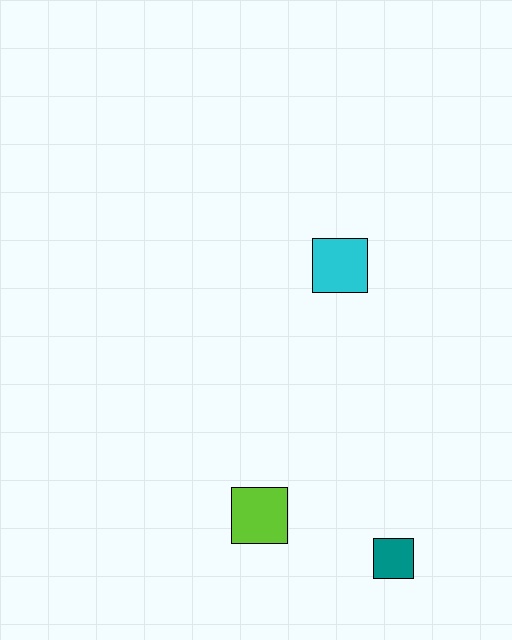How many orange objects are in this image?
There are no orange objects.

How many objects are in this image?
There are 3 objects.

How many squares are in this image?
There are 3 squares.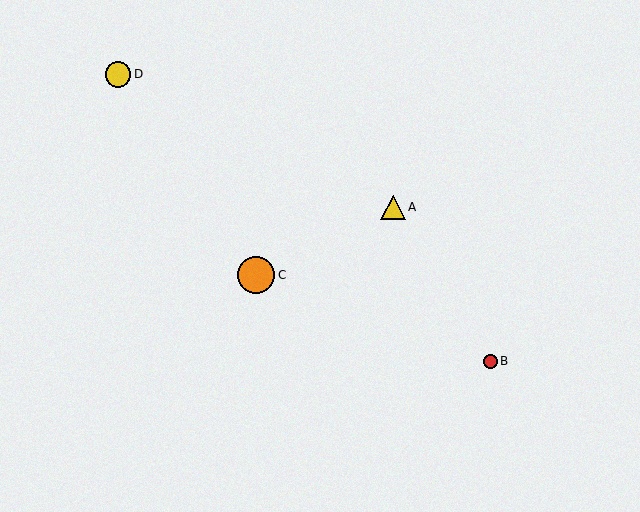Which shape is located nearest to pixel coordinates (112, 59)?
The yellow circle (labeled D) at (118, 74) is nearest to that location.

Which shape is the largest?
The orange circle (labeled C) is the largest.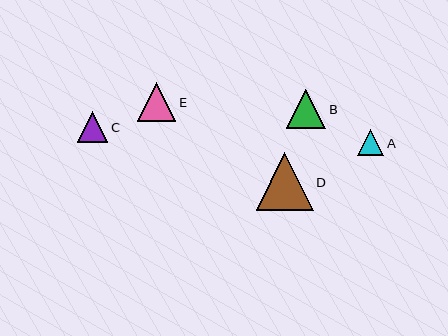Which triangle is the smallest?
Triangle A is the smallest with a size of approximately 26 pixels.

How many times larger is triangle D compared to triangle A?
Triangle D is approximately 2.2 times the size of triangle A.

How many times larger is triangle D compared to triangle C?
Triangle D is approximately 1.9 times the size of triangle C.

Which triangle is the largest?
Triangle D is the largest with a size of approximately 57 pixels.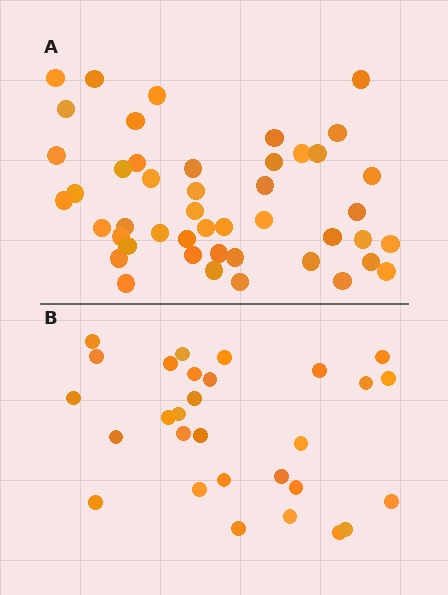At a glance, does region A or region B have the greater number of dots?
Region A (the top region) has more dots.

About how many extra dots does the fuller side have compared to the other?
Region A has approximately 15 more dots than region B.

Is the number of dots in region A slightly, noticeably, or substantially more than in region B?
Region A has substantially more. The ratio is roughly 1.6 to 1.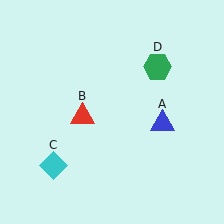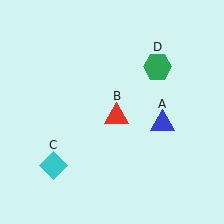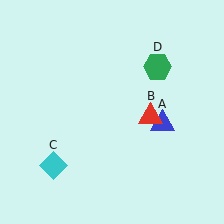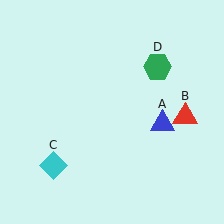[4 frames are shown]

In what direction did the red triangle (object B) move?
The red triangle (object B) moved right.